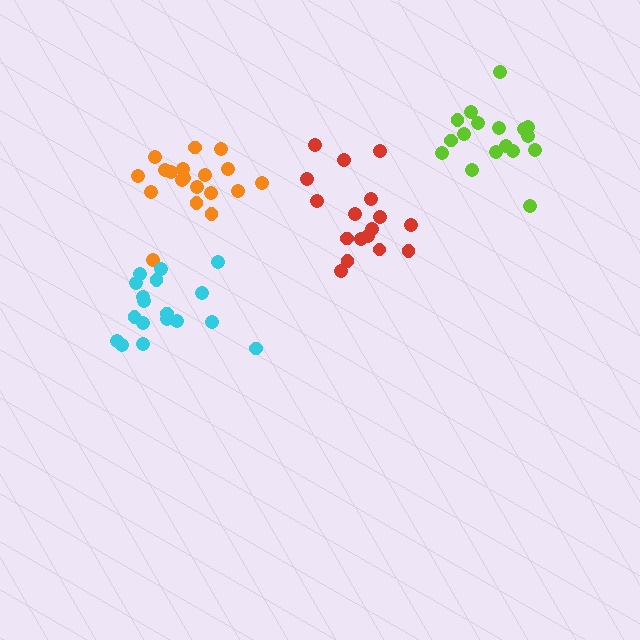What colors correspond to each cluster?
The clusters are colored: red, orange, cyan, lime.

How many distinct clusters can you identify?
There are 4 distinct clusters.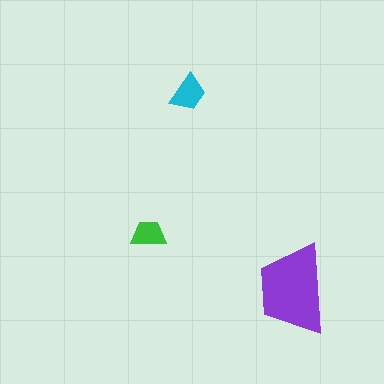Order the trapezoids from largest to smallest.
the purple one, the cyan one, the green one.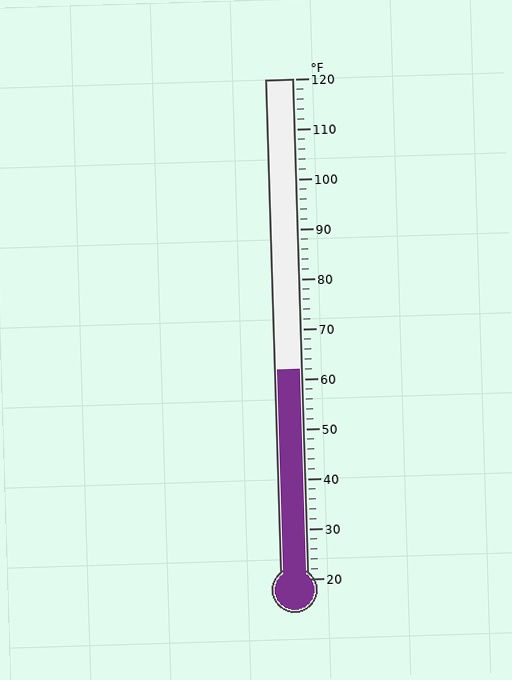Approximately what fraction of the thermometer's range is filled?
The thermometer is filled to approximately 40% of its range.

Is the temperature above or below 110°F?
The temperature is below 110°F.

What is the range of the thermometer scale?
The thermometer scale ranges from 20°F to 120°F.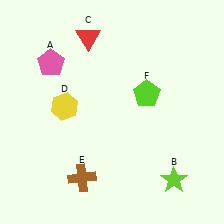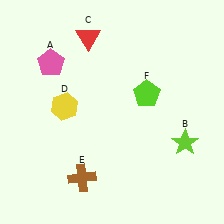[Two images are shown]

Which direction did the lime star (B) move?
The lime star (B) moved up.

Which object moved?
The lime star (B) moved up.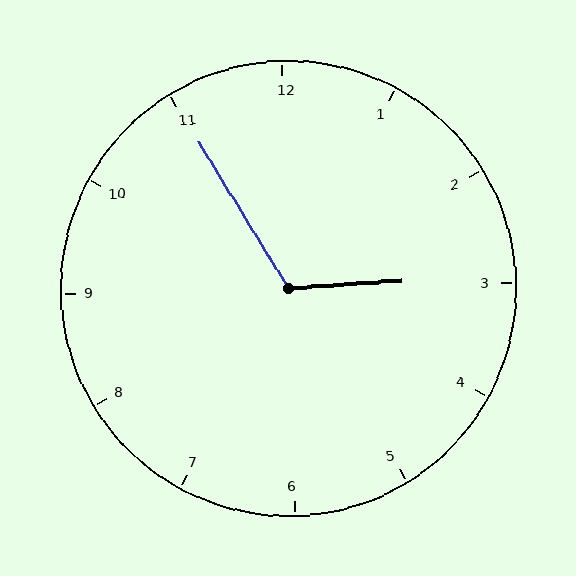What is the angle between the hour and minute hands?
Approximately 118 degrees.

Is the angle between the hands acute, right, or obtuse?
It is obtuse.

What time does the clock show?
2:55.